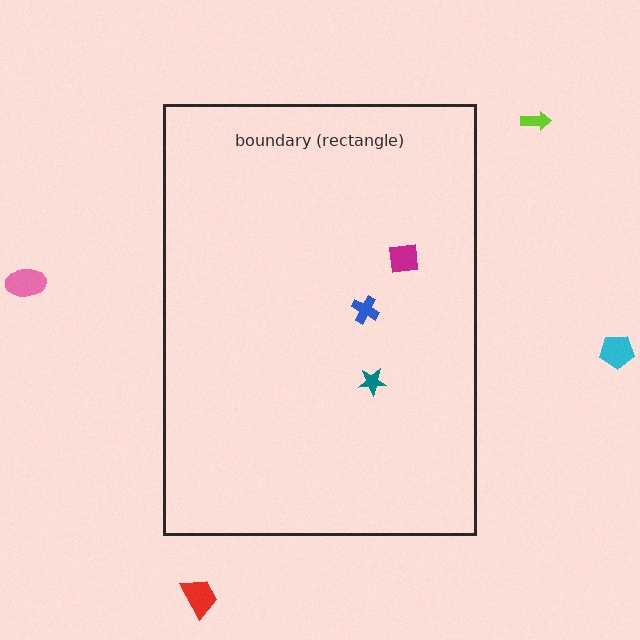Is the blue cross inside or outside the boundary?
Inside.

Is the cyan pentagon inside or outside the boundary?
Outside.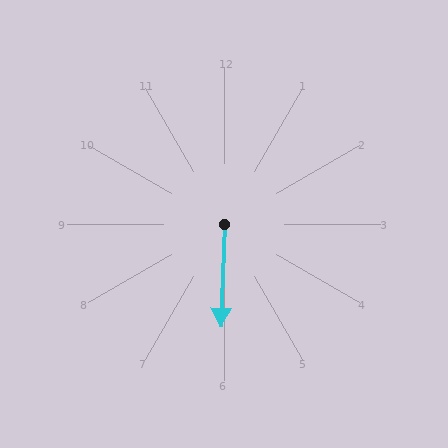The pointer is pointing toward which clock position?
Roughly 6 o'clock.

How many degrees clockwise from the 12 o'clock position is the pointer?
Approximately 182 degrees.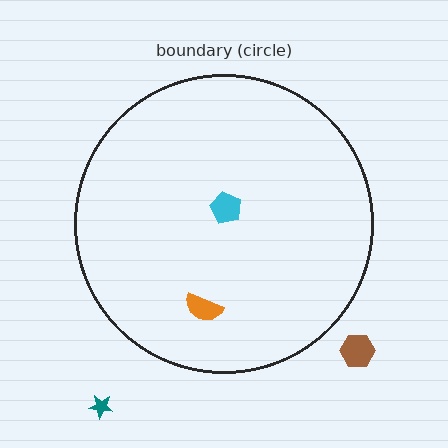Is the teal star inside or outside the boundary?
Outside.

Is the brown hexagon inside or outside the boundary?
Outside.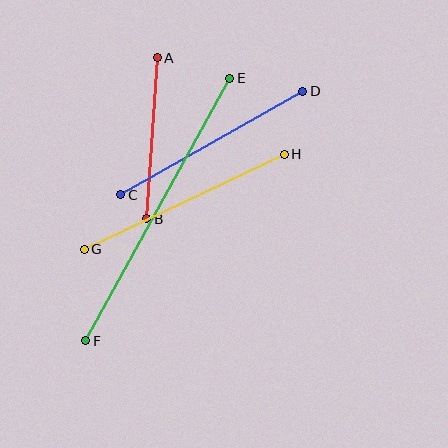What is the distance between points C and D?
The distance is approximately 210 pixels.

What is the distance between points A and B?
The distance is approximately 161 pixels.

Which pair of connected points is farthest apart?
Points E and F are farthest apart.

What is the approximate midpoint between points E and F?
The midpoint is at approximately (158, 210) pixels.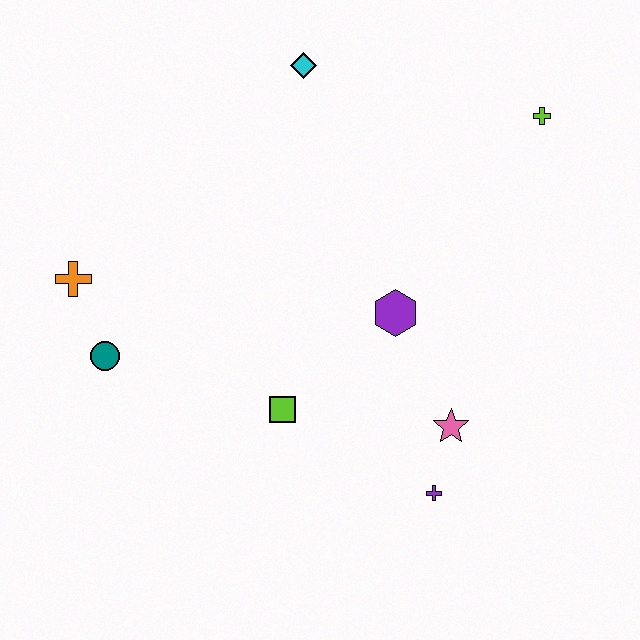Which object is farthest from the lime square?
The lime cross is farthest from the lime square.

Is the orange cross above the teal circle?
Yes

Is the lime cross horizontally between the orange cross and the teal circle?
No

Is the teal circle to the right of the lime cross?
No